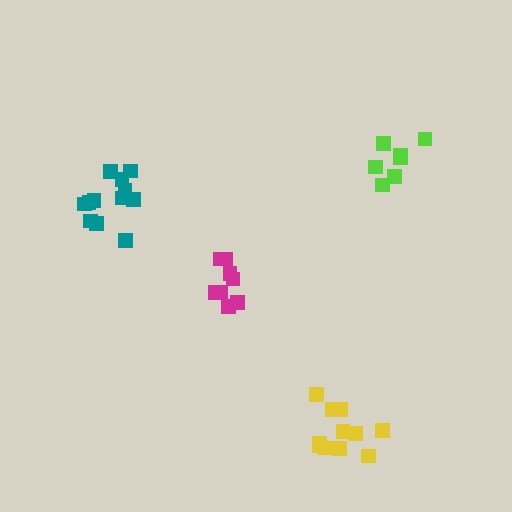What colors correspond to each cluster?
The clusters are colored: magenta, lime, yellow, teal.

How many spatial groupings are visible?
There are 4 spatial groupings.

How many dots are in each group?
Group 1: 8 dots, Group 2: 7 dots, Group 3: 11 dots, Group 4: 12 dots (38 total).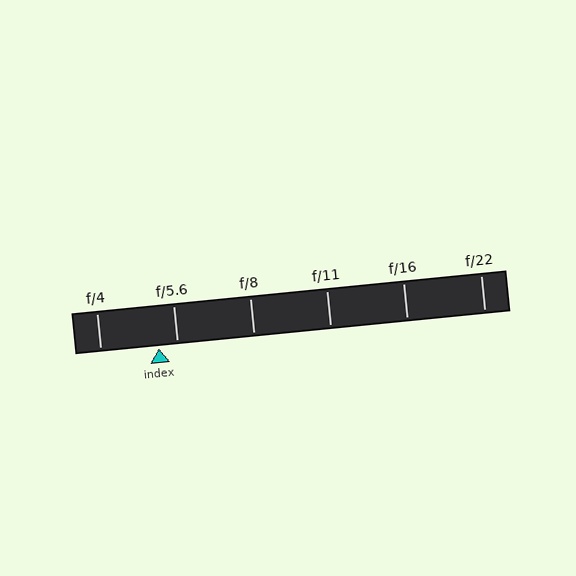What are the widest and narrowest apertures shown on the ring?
The widest aperture shown is f/4 and the narrowest is f/22.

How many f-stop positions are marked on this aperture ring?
There are 6 f-stop positions marked.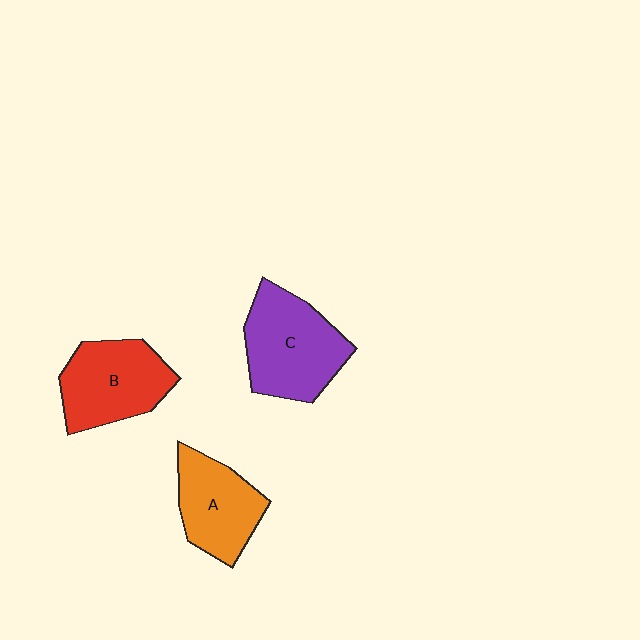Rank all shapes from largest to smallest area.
From largest to smallest: C (purple), B (red), A (orange).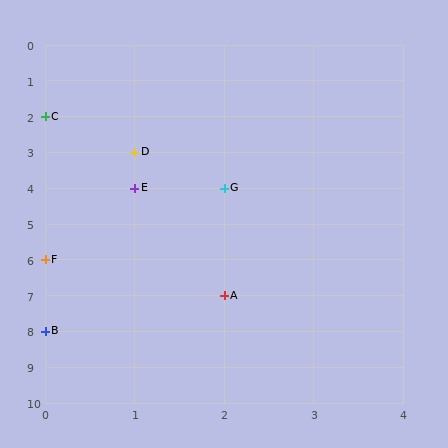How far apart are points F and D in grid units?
Points F and D are 1 column and 3 rows apart (about 3.2 grid units diagonally).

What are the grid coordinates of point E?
Point E is at grid coordinates (1, 4).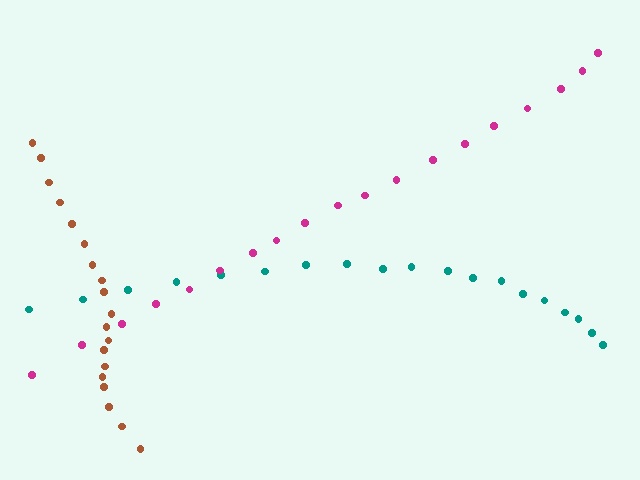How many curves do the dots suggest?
There are 3 distinct paths.